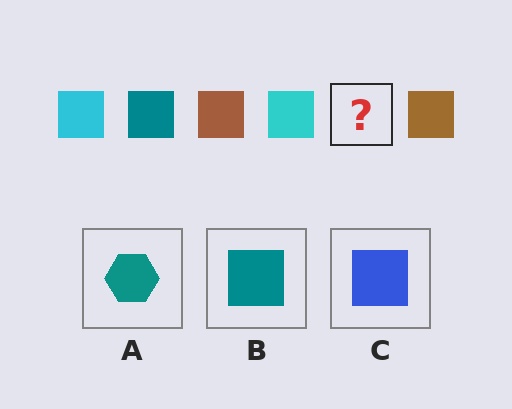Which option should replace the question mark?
Option B.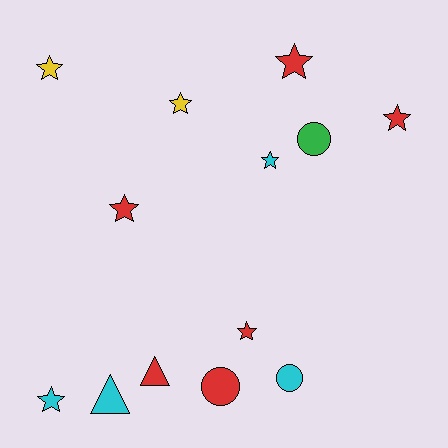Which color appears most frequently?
Red, with 6 objects.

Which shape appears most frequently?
Star, with 8 objects.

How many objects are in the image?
There are 13 objects.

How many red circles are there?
There is 1 red circle.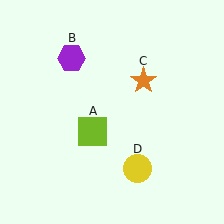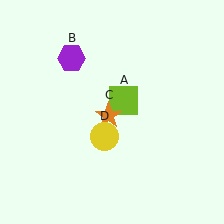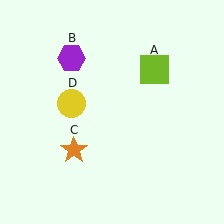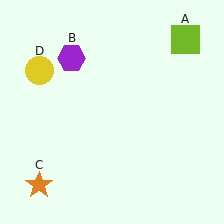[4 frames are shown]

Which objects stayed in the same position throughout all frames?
Purple hexagon (object B) remained stationary.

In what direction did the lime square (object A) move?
The lime square (object A) moved up and to the right.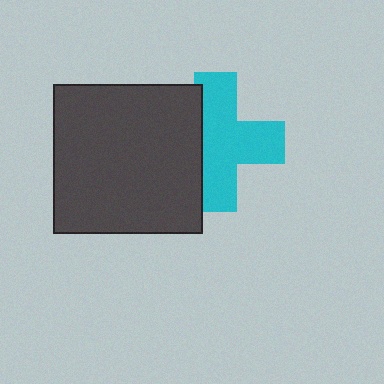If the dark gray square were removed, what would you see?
You would see the complete cyan cross.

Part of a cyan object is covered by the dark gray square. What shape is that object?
It is a cross.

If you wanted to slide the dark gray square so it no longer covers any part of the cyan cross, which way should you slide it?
Slide it left — that is the most direct way to separate the two shapes.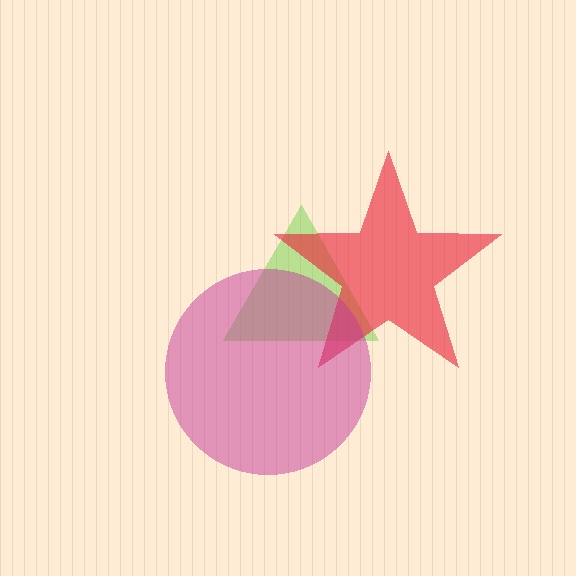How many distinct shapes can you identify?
There are 3 distinct shapes: a lime triangle, a red star, a magenta circle.